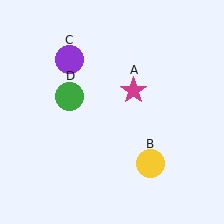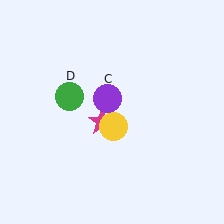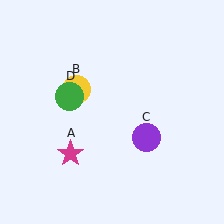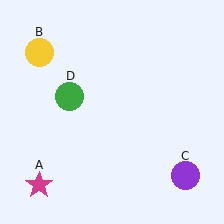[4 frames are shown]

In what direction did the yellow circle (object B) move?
The yellow circle (object B) moved up and to the left.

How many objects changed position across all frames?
3 objects changed position: magenta star (object A), yellow circle (object B), purple circle (object C).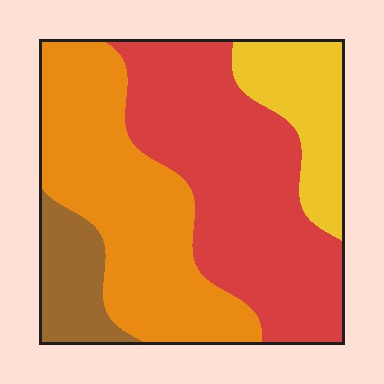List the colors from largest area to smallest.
From largest to smallest: red, orange, yellow, brown.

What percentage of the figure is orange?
Orange covers about 35% of the figure.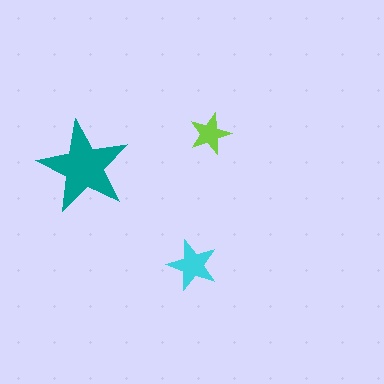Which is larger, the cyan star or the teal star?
The teal one.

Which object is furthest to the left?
The teal star is leftmost.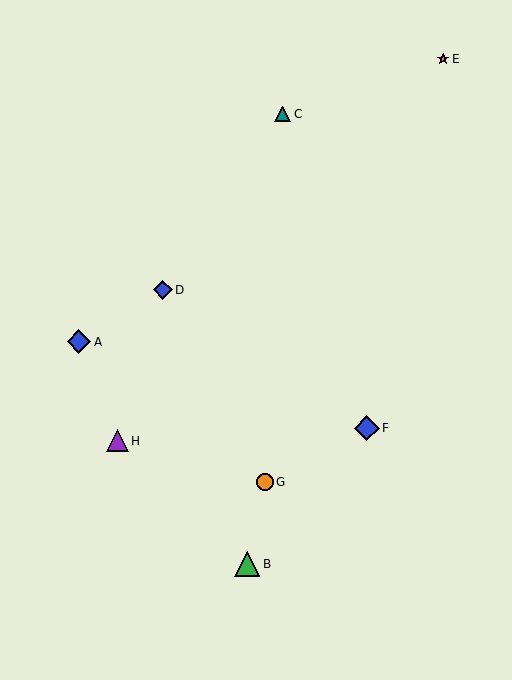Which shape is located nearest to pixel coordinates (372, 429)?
The blue diamond (labeled F) at (367, 428) is nearest to that location.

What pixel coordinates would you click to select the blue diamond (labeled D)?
Click at (163, 290) to select the blue diamond D.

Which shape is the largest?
The green triangle (labeled B) is the largest.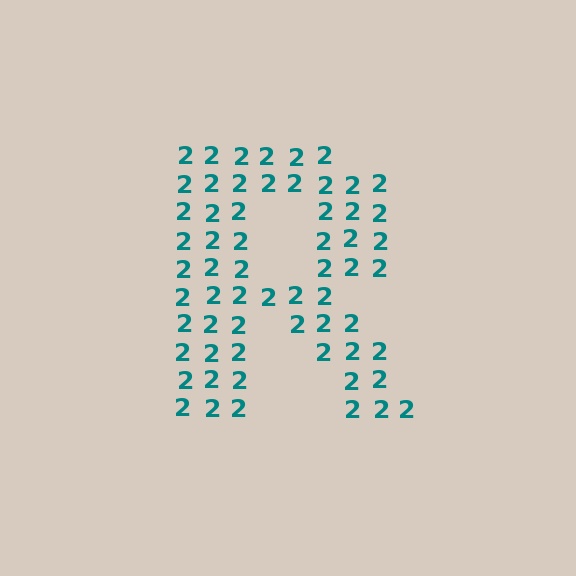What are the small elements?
The small elements are digit 2's.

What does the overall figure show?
The overall figure shows the letter R.